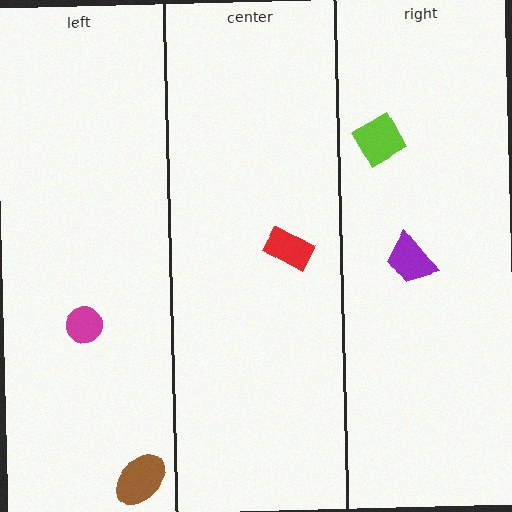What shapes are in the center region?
The red rectangle.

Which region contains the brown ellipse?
The left region.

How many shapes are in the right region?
2.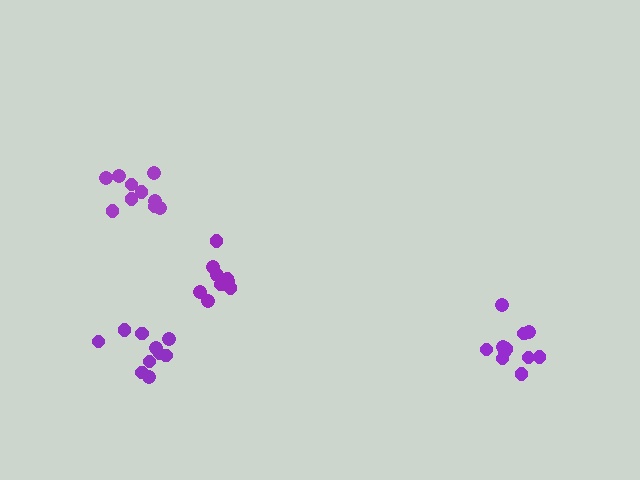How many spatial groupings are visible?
There are 4 spatial groupings.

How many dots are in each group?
Group 1: 10 dots, Group 2: 9 dots, Group 3: 11 dots, Group 4: 10 dots (40 total).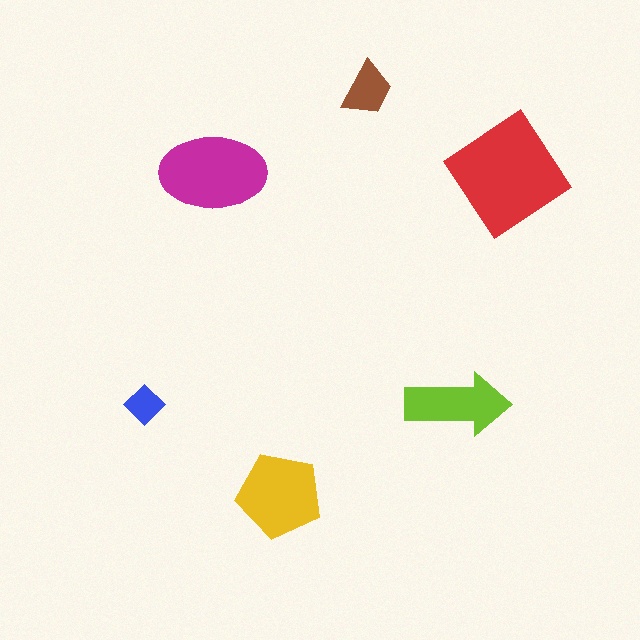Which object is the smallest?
The blue diamond.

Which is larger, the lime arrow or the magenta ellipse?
The magenta ellipse.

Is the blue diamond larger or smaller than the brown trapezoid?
Smaller.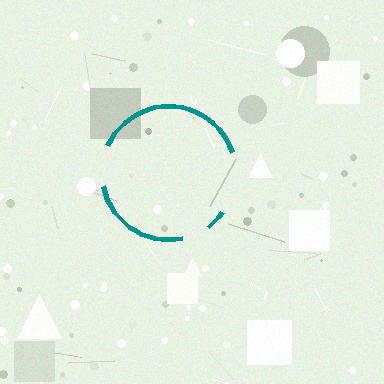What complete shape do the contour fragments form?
The contour fragments form a circle.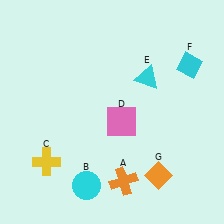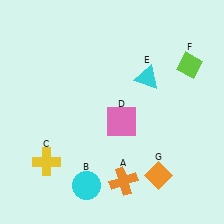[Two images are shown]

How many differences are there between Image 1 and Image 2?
There is 1 difference between the two images.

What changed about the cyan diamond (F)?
In Image 1, F is cyan. In Image 2, it changed to lime.